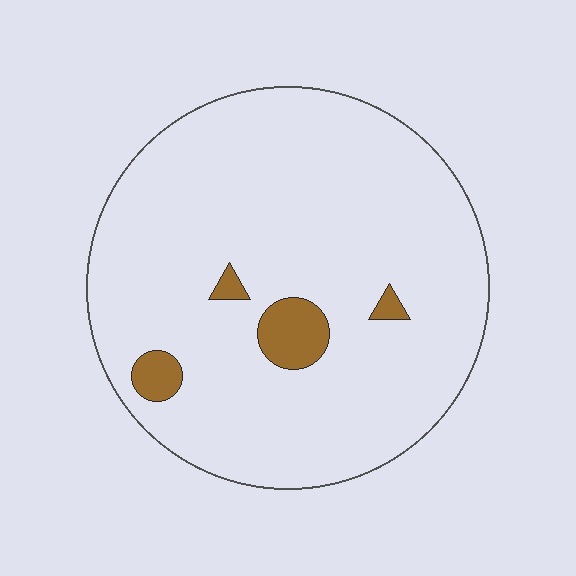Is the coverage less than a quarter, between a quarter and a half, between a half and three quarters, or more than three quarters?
Less than a quarter.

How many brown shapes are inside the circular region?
4.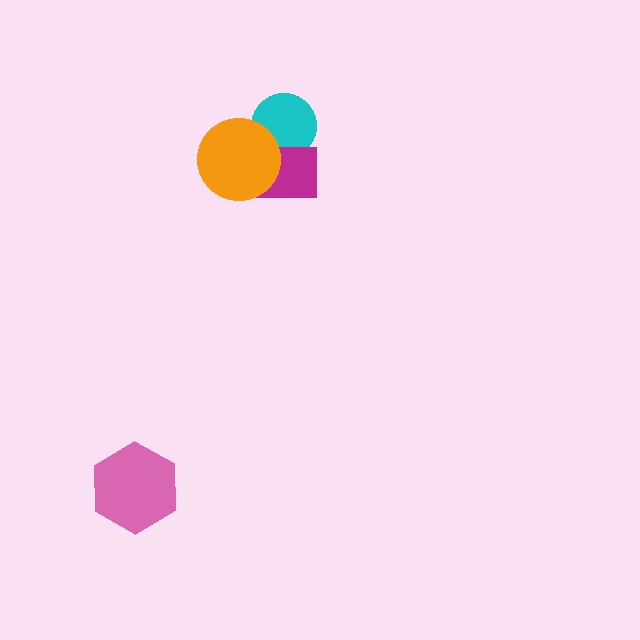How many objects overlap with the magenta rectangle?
2 objects overlap with the magenta rectangle.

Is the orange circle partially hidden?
No, no other shape covers it.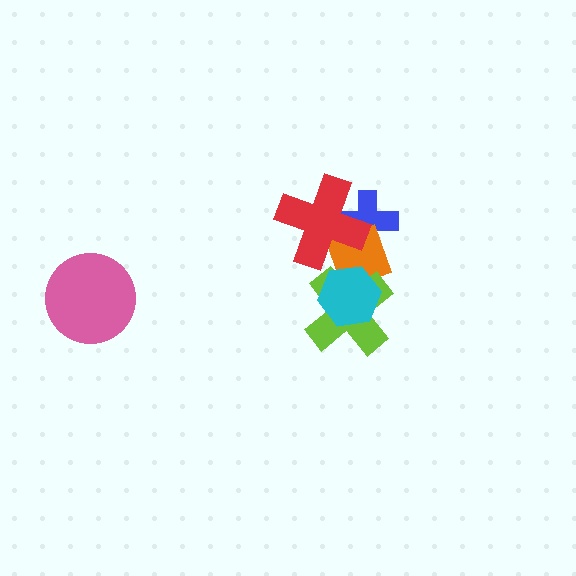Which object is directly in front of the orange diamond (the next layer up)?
The lime cross is directly in front of the orange diamond.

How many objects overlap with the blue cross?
2 objects overlap with the blue cross.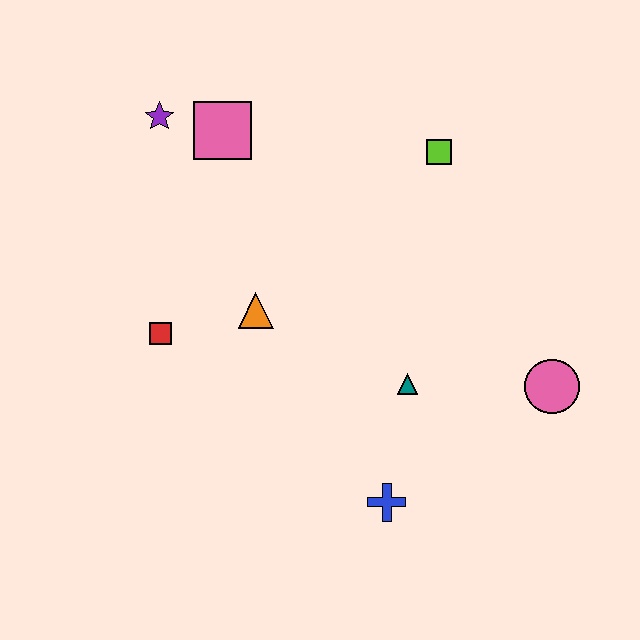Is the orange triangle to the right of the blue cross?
No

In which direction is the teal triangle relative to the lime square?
The teal triangle is below the lime square.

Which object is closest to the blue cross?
The teal triangle is closest to the blue cross.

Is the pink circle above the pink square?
No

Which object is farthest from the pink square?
The pink circle is farthest from the pink square.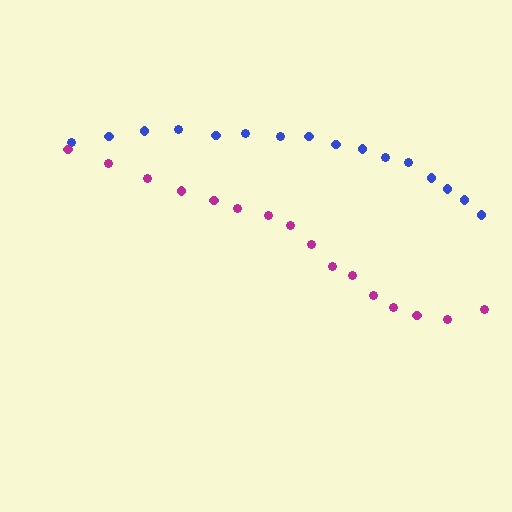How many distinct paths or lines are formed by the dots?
There are 2 distinct paths.